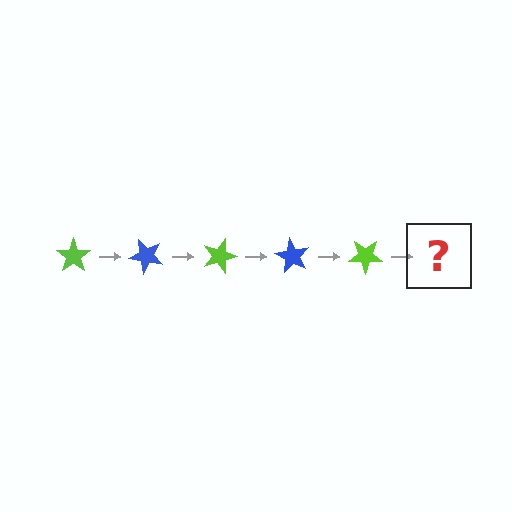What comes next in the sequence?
The next element should be a blue star, rotated 225 degrees from the start.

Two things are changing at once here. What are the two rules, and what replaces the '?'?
The two rules are that it rotates 45 degrees each step and the color cycles through lime and blue. The '?' should be a blue star, rotated 225 degrees from the start.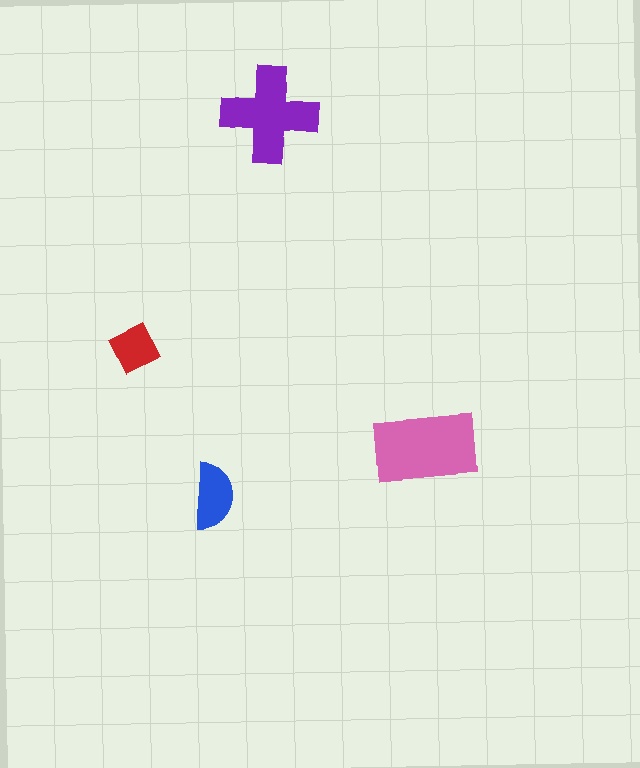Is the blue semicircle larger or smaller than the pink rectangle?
Smaller.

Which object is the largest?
The pink rectangle.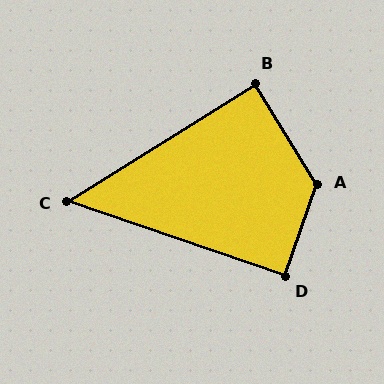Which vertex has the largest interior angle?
A, at approximately 129 degrees.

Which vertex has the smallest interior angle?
C, at approximately 51 degrees.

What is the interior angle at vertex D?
Approximately 90 degrees (approximately right).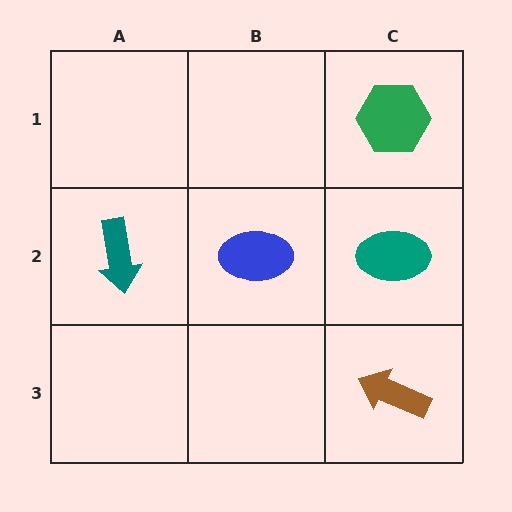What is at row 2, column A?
A teal arrow.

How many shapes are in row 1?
1 shape.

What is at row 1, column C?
A green hexagon.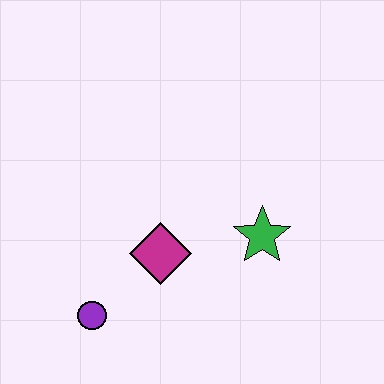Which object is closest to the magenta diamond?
The purple circle is closest to the magenta diamond.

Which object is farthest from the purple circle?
The green star is farthest from the purple circle.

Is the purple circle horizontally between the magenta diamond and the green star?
No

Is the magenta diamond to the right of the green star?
No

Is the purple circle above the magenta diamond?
No